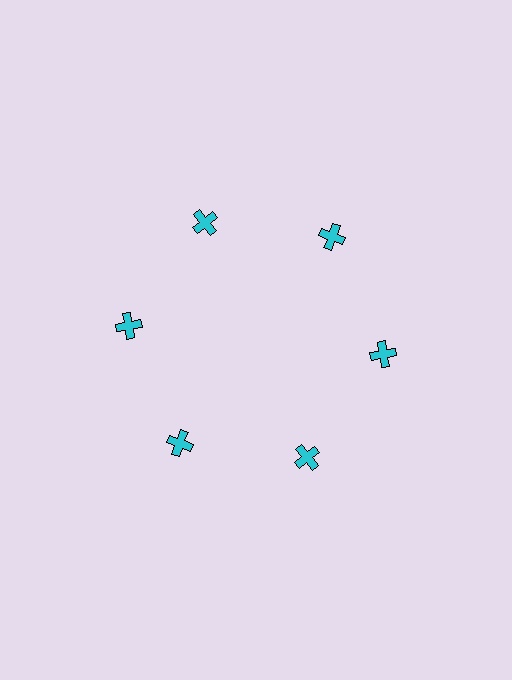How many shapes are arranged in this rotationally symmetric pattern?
There are 6 shapes, arranged in 6 groups of 1.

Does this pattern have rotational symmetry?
Yes, this pattern has 6-fold rotational symmetry. It looks the same after rotating 60 degrees around the center.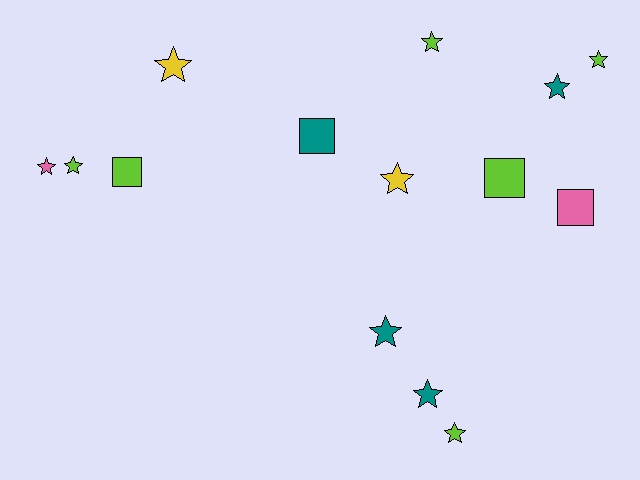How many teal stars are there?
There are 3 teal stars.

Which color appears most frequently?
Lime, with 6 objects.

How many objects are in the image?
There are 14 objects.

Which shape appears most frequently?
Star, with 10 objects.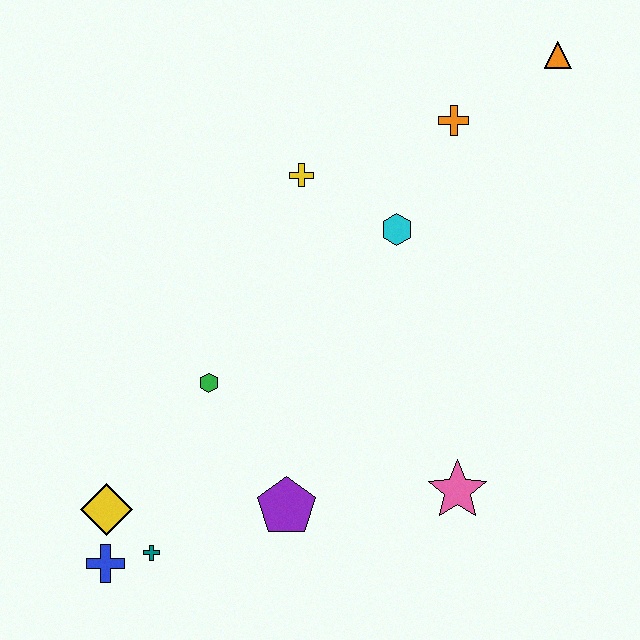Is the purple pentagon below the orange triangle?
Yes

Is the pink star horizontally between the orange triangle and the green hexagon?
Yes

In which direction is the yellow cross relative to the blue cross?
The yellow cross is above the blue cross.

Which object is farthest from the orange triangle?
The blue cross is farthest from the orange triangle.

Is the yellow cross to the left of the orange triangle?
Yes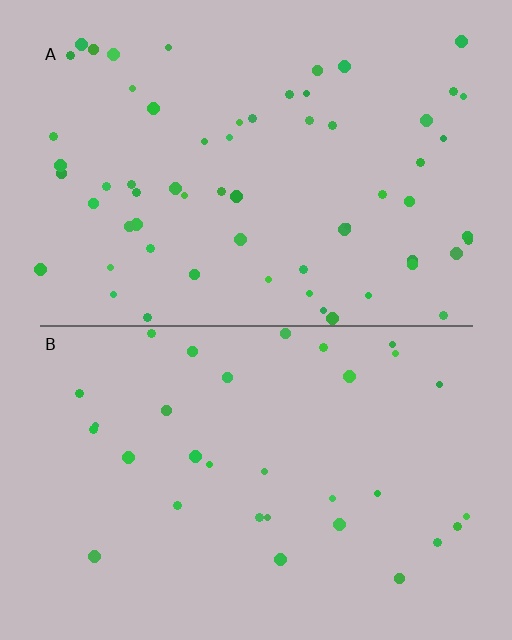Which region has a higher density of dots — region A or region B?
A (the top).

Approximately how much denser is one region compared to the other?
Approximately 2.0× — region A over region B.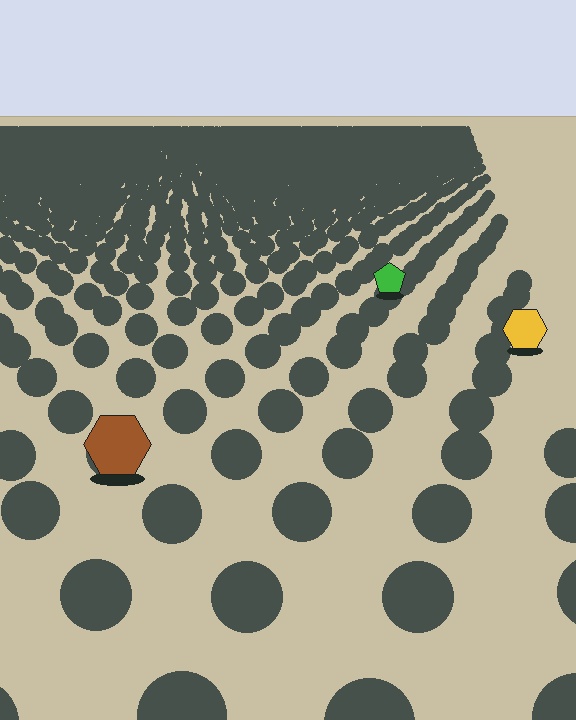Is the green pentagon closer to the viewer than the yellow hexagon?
No. The yellow hexagon is closer — you can tell from the texture gradient: the ground texture is coarser near it.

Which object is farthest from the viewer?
The green pentagon is farthest from the viewer. It appears smaller and the ground texture around it is denser.